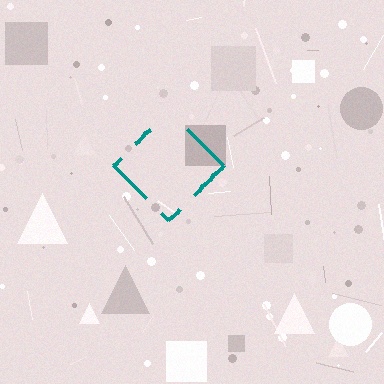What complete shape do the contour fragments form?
The contour fragments form a diamond.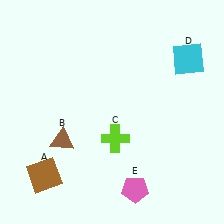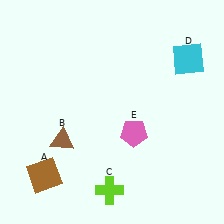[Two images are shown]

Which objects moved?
The objects that moved are: the lime cross (C), the pink pentagon (E).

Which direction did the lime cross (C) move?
The lime cross (C) moved down.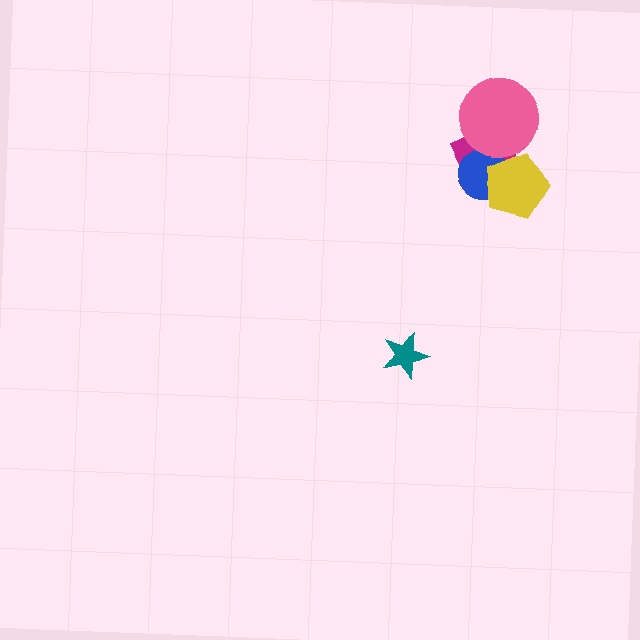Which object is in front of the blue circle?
The yellow pentagon is in front of the blue circle.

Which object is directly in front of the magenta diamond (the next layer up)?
The blue circle is directly in front of the magenta diamond.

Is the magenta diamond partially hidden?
Yes, it is partially covered by another shape.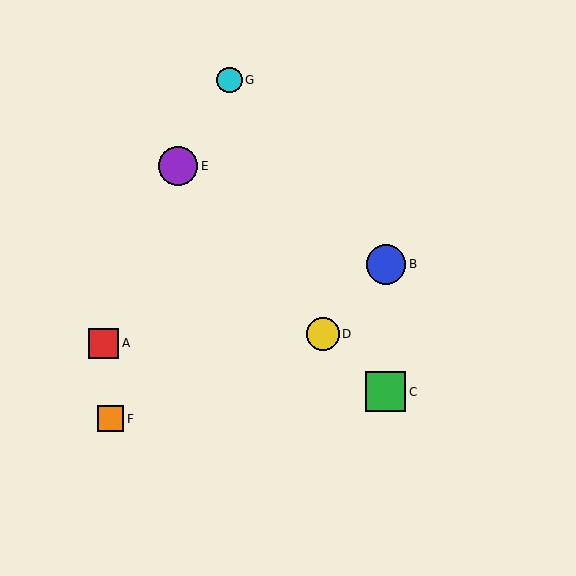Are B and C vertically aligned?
Yes, both are at x≈386.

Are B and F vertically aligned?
No, B is at x≈386 and F is at x≈111.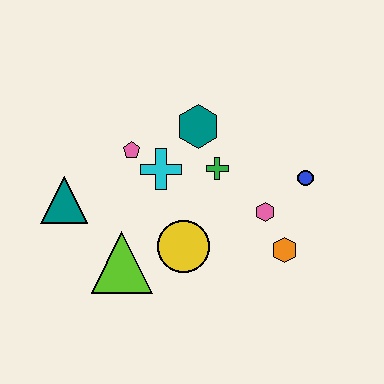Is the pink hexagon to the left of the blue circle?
Yes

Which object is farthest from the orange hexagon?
The teal triangle is farthest from the orange hexagon.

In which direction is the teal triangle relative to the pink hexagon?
The teal triangle is to the left of the pink hexagon.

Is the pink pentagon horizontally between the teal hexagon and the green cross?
No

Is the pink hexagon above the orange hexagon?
Yes